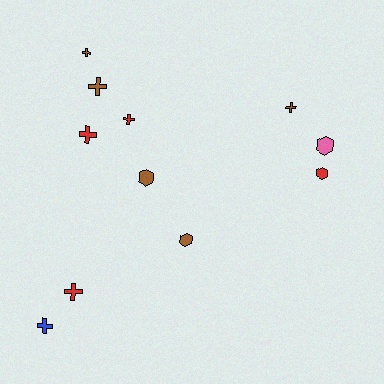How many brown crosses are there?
There are 3 brown crosses.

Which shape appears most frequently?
Cross, with 7 objects.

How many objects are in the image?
There are 11 objects.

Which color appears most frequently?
Brown, with 5 objects.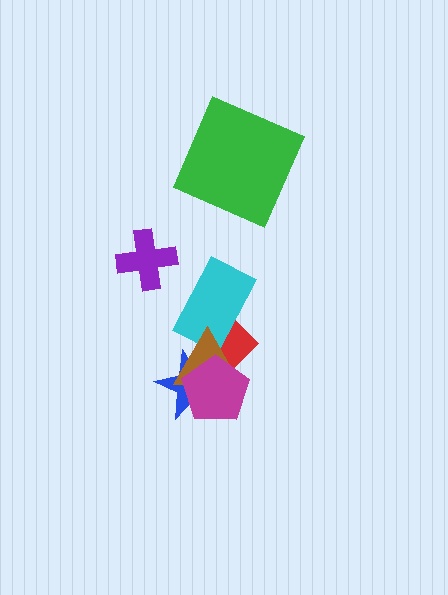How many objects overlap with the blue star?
3 objects overlap with the blue star.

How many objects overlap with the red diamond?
4 objects overlap with the red diamond.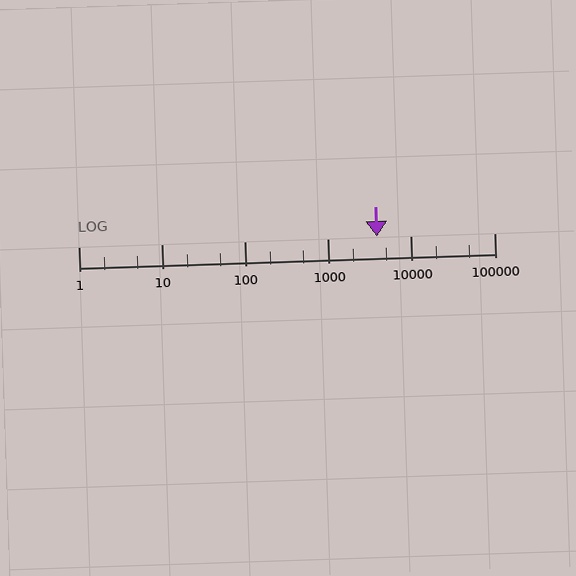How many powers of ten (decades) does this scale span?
The scale spans 5 decades, from 1 to 100000.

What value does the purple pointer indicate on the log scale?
The pointer indicates approximately 3900.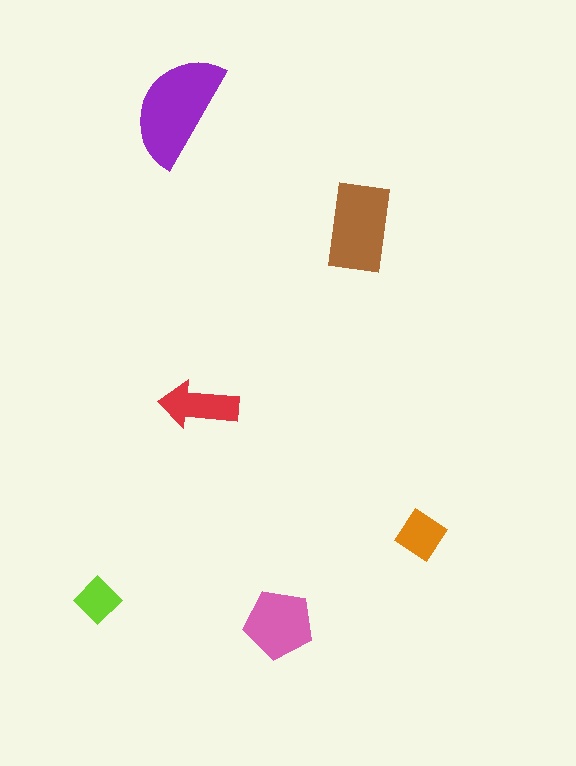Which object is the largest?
The purple semicircle.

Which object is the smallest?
The lime diamond.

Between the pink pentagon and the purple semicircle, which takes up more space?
The purple semicircle.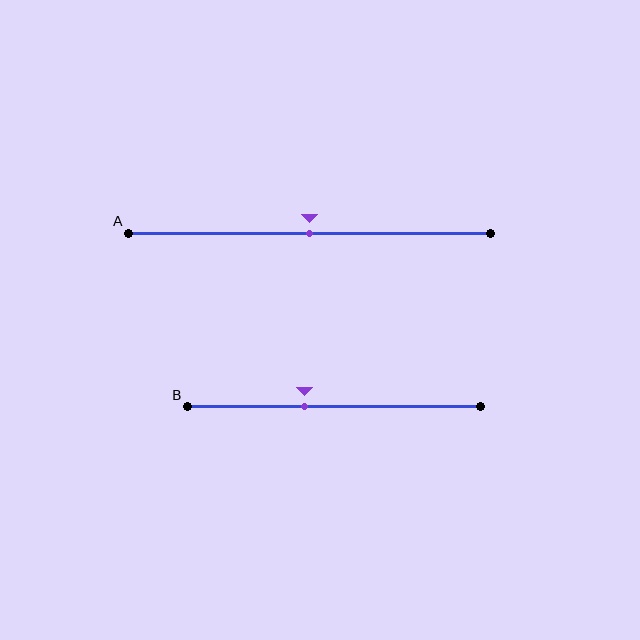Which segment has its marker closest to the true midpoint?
Segment A has its marker closest to the true midpoint.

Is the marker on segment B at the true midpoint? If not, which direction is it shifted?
No, the marker on segment B is shifted to the left by about 10% of the segment length.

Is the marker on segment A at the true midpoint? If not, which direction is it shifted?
Yes, the marker on segment A is at the true midpoint.